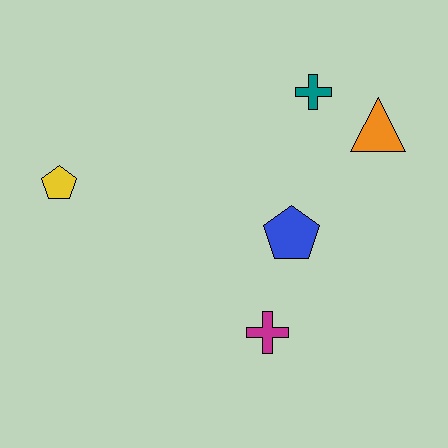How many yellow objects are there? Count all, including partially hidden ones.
There is 1 yellow object.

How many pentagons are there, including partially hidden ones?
There are 2 pentagons.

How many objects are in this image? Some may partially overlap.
There are 5 objects.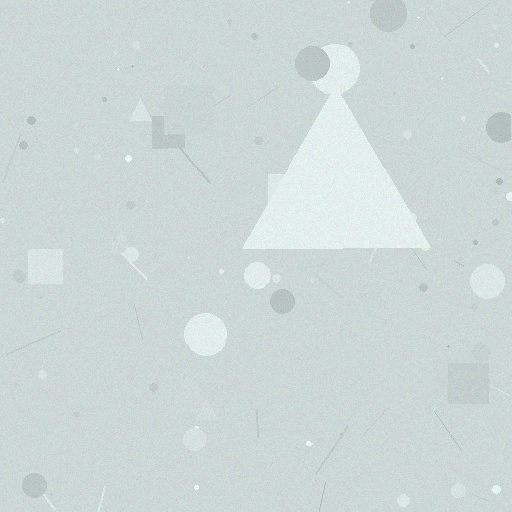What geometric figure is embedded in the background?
A triangle is embedded in the background.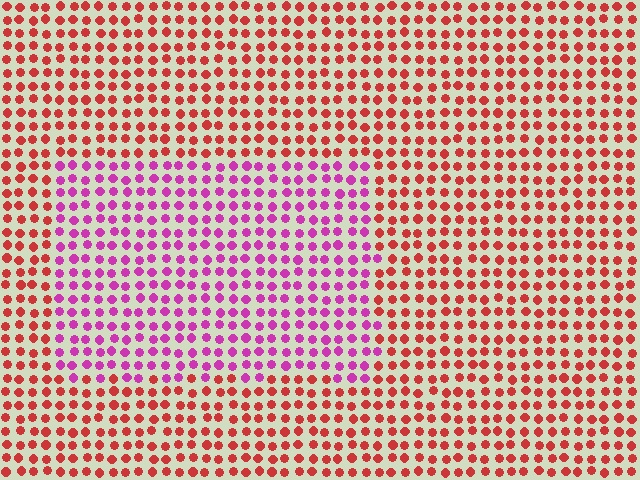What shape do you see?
I see a rectangle.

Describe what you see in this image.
The image is filled with small red elements in a uniform arrangement. A rectangle-shaped region is visible where the elements are tinted to a slightly different hue, forming a subtle color boundary.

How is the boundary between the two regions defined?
The boundary is defined purely by a slight shift in hue (about 49 degrees). Spacing, size, and orientation are identical on both sides.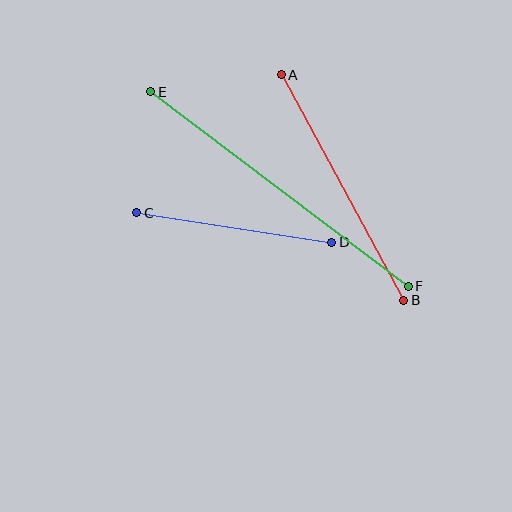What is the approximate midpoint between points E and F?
The midpoint is at approximately (280, 189) pixels.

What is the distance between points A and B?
The distance is approximately 257 pixels.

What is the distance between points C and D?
The distance is approximately 197 pixels.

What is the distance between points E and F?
The distance is approximately 322 pixels.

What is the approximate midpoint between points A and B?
The midpoint is at approximately (343, 187) pixels.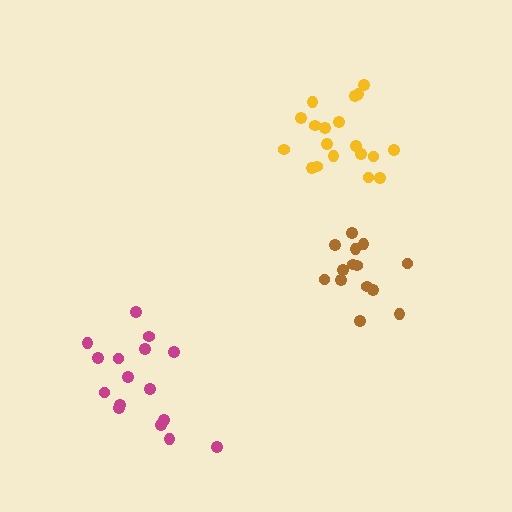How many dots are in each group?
Group 1: 14 dots, Group 2: 16 dots, Group 3: 19 dots (49 total).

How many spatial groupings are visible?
There are 3 spatial groupings.